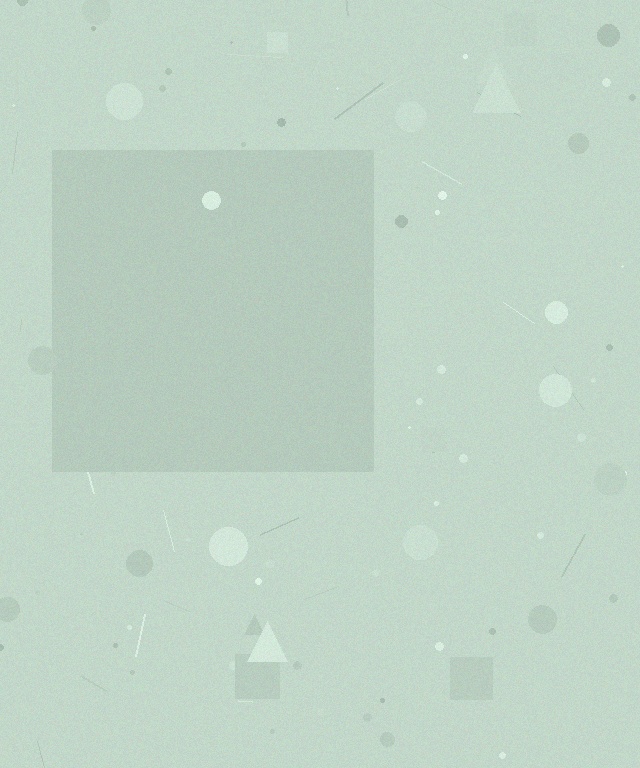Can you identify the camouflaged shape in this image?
The camouflaged shape is a square.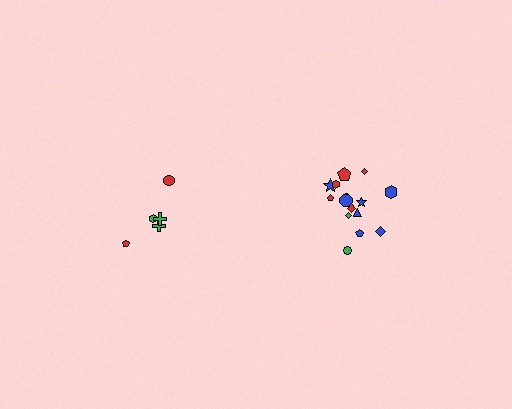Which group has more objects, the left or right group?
The right group.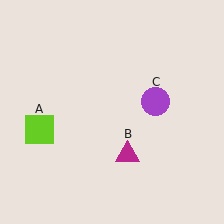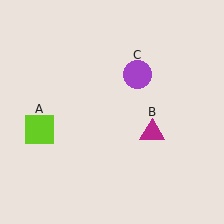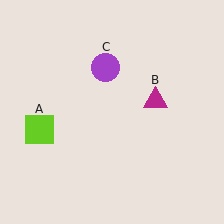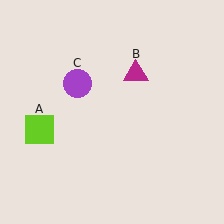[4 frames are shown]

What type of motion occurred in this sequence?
The magenta triangle (object B), purple circle (object C) rotated counterclockwise around the center of the scene.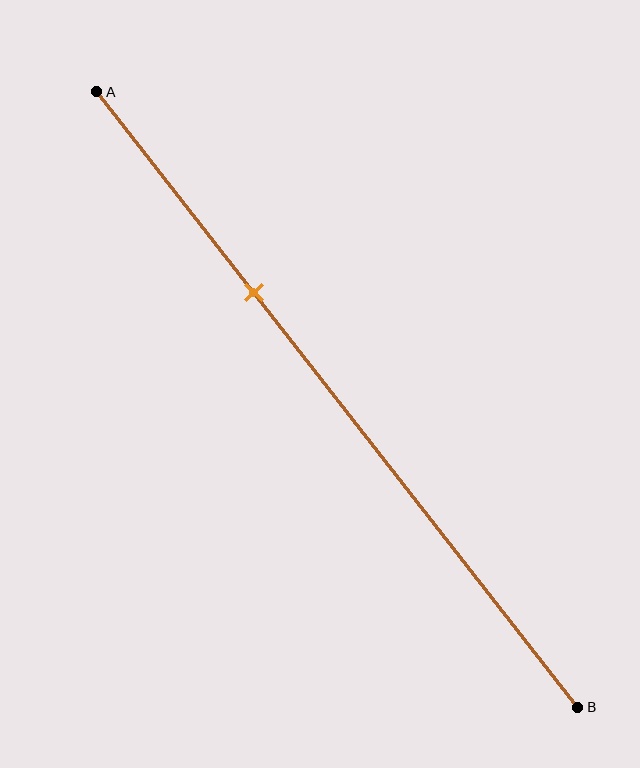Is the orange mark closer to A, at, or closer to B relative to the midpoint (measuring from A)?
The orange mark is closer to point A than the midpoint of segment AB.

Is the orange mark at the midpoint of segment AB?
No, the mark is at about 35% from A, not at the 50% midpoint.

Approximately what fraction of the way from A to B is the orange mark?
The orange mark is approximately 35% of the way from A to B.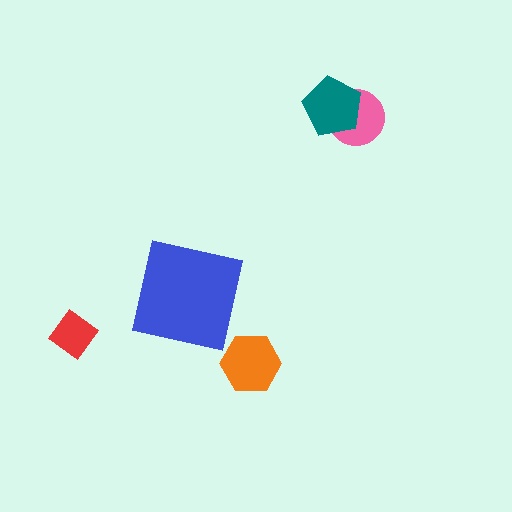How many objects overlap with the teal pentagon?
1 object overlaps with the teal pentagon.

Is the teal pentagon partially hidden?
No, no other shape covers it.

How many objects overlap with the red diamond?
0 objects overlap with the red diamond.